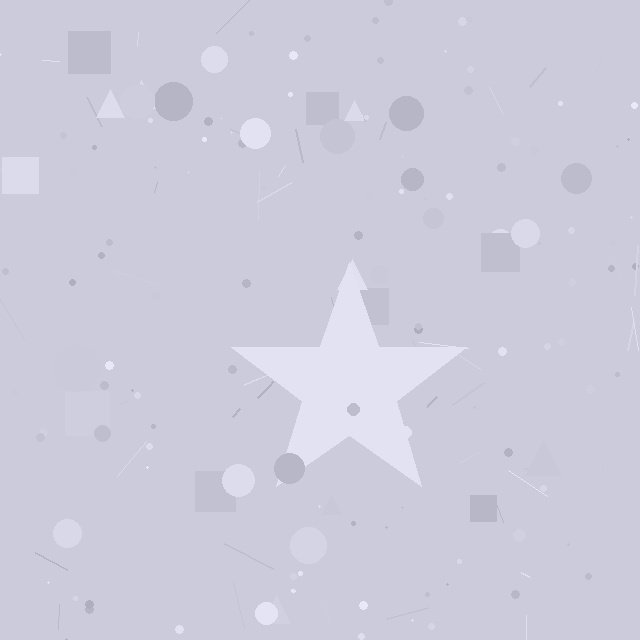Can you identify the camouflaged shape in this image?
The camouflaged shape is a star.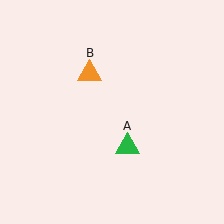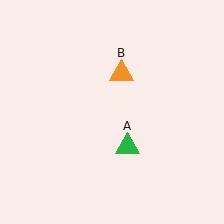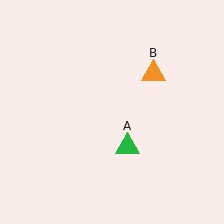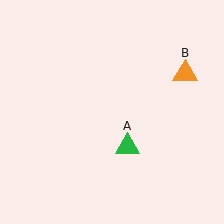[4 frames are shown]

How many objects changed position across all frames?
1 object changed position: orange triangle (object B).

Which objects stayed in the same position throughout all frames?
Green triangle (object A) remained stationary.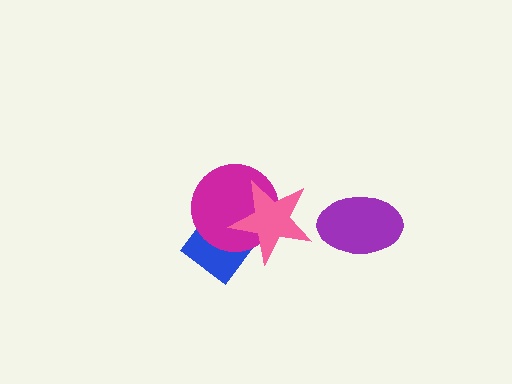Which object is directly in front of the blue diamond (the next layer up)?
The magenta circle is directly in front of the blue diamond.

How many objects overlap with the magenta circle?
2 objects overlap with the magenta circle.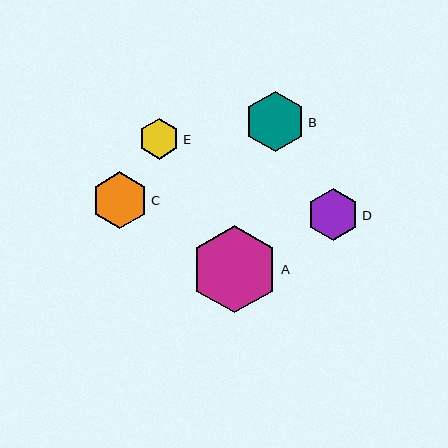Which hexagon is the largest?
Hexagon A is the largest with a size of approximately 87 pixels.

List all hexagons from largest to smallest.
From largest to smallest: A, B, C, D, E.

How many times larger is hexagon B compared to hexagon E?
Hexagon B is approximately 1.5 times the size of hexagon E.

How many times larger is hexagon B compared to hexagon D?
Hexagon B is approximately 1.2 times the size of hexagon D.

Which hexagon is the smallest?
Hexagon E is the smallest with a size of approximately 41 pixels.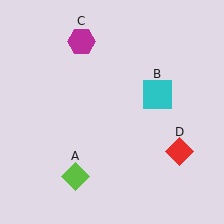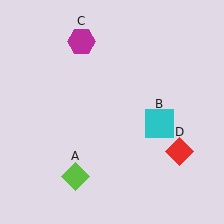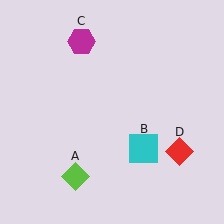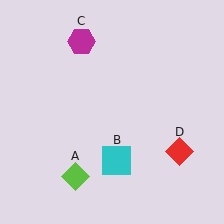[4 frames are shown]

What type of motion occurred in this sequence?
The cyan square (object B) rotated clockwise around the center of the scene.